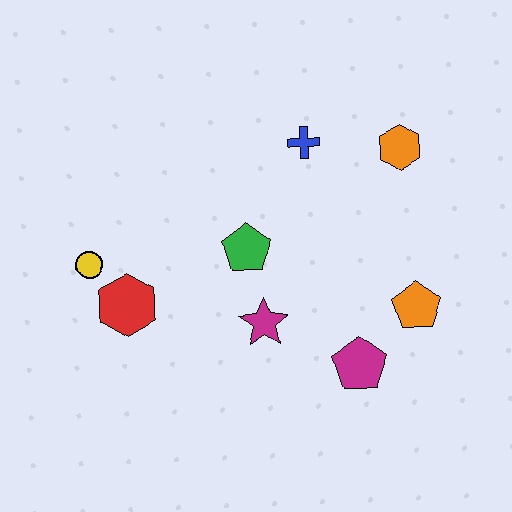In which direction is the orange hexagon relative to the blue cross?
The orange hexagon is to the right of the blue cross.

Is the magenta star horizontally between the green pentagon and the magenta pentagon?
Yes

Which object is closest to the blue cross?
The orange hexagon is closest to the blue cross.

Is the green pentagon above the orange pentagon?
Yes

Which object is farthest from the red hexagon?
The orange hexagon is farthest from the red hexagon.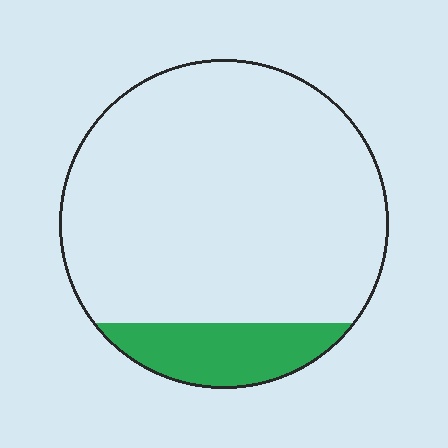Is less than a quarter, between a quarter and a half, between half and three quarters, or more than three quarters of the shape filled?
Less than a quarter.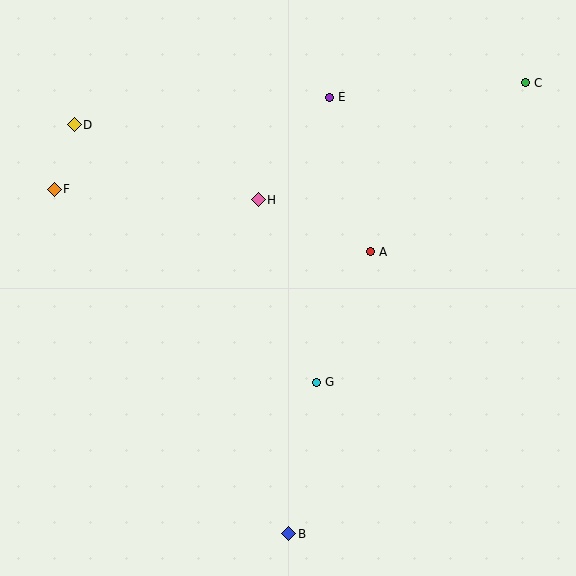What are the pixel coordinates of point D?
Point D is at (74, 125).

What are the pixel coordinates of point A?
Point A is at (370, 252).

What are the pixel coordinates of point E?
Point E is at (329, 97).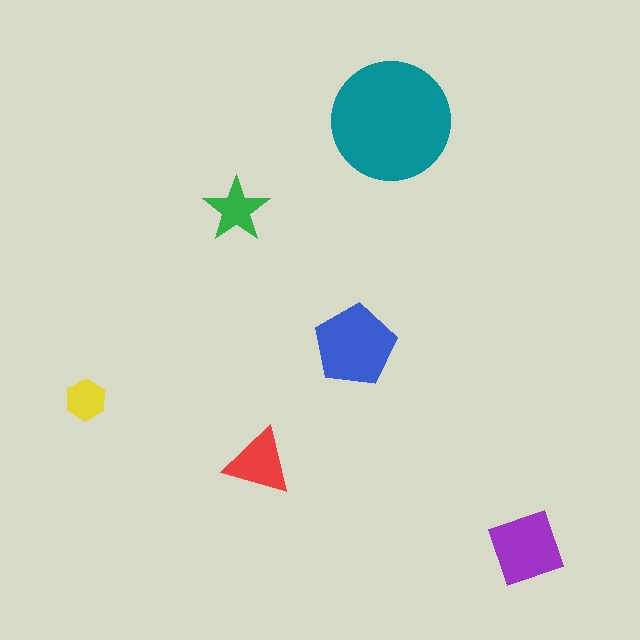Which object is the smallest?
The yellow hexagon.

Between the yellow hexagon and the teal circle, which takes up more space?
The teal circle.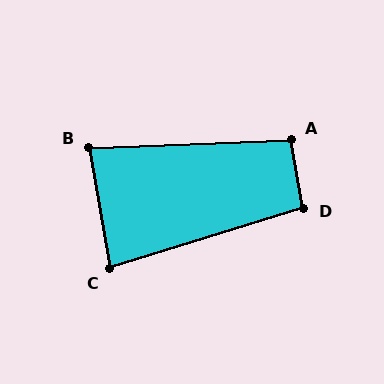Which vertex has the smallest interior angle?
B, at approximately 83 degrees.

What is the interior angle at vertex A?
Approximately 97 degrees (obtuse).